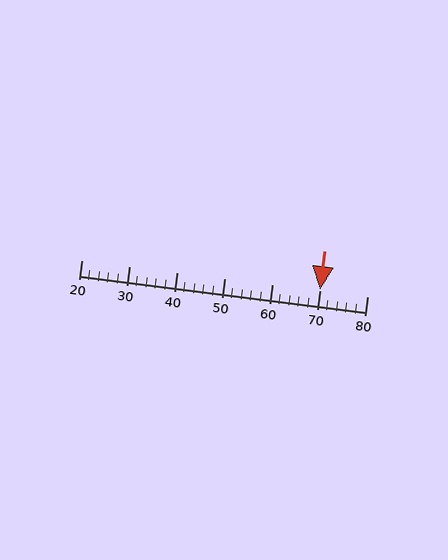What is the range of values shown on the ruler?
The ruler shows values from 20 to 80.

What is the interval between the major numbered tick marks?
The major tick marks are spaced 10 units apart.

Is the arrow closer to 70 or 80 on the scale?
The arrow is closer to 70.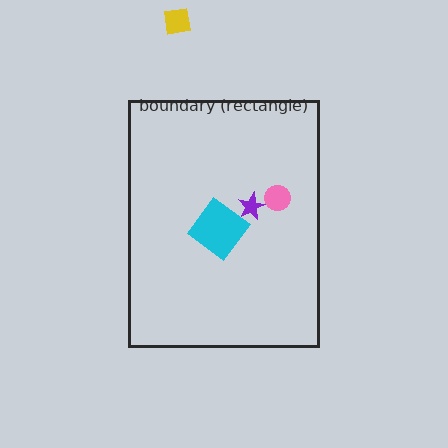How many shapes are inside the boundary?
3 inside, 1 outside.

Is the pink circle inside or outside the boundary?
Inside.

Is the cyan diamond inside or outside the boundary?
Inside.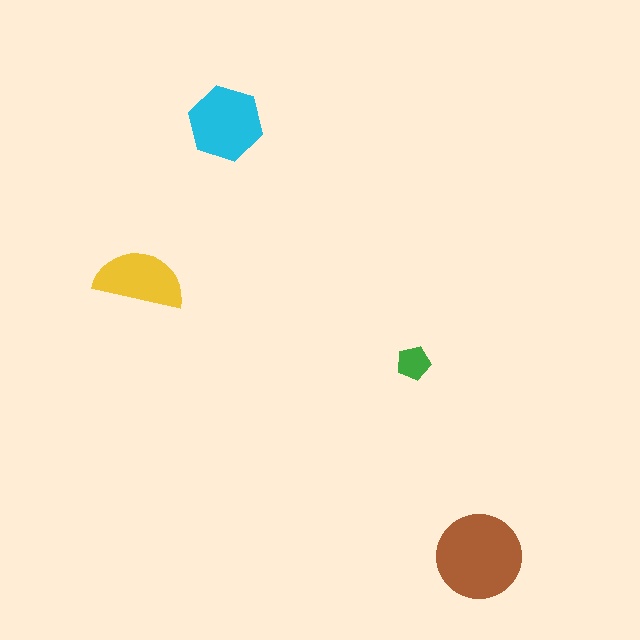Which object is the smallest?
The green pentagon.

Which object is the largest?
The brown circle.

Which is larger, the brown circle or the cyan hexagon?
The brown circle.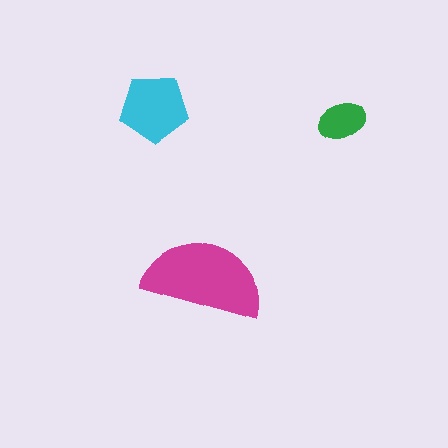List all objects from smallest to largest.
The green ellipse, the cyan pentagon, the magenta semicircle.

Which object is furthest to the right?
The green ellipse is rightmost.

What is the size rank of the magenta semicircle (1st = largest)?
1st.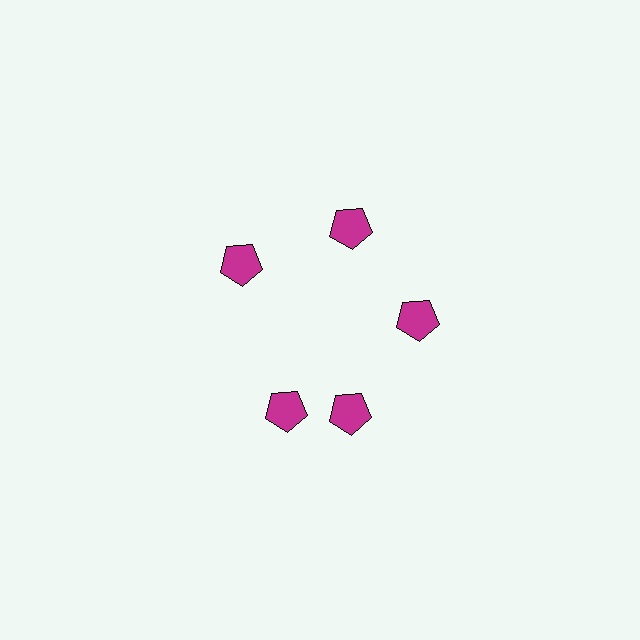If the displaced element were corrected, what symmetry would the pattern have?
It would have 5-fold rotational symmetry — the pattern would map onto itself every 72 degrees.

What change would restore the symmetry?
The symmetry would be restored by rotating it back into even spacing with its neighbors so that all 5 pentagons sit at equal angles and equal distance from the center.